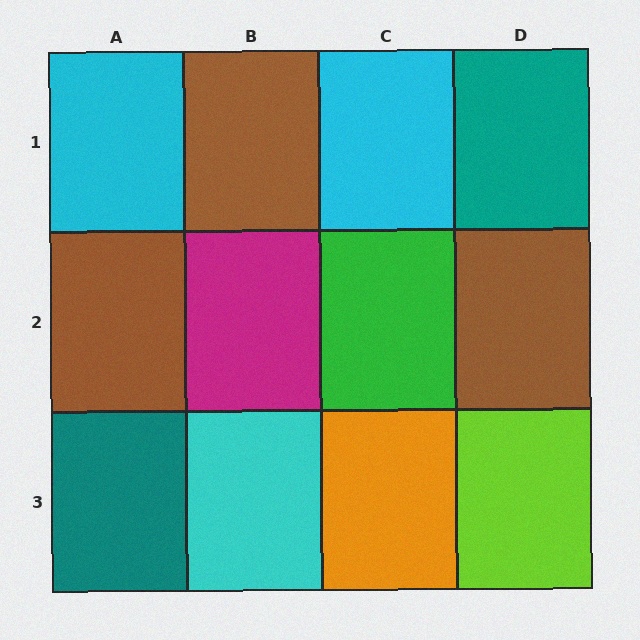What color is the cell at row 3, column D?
Lime.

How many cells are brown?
3 cells are brown.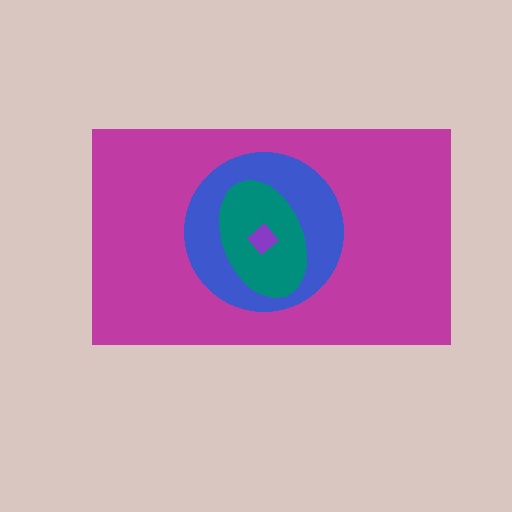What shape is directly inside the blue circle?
The teal ellipse.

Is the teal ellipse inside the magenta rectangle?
Yes.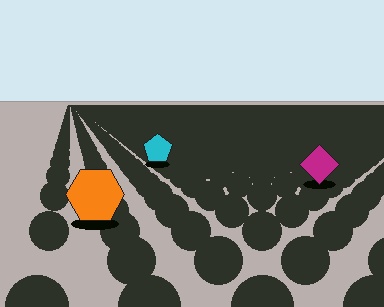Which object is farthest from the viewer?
The cyan pentagon is farthest from the viewer. It appears smaller and the ground texture around it is denser.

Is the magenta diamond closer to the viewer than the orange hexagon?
No. The orange hexagon is closer — you can tell from the texture gradient: the ground texture is coarser near it.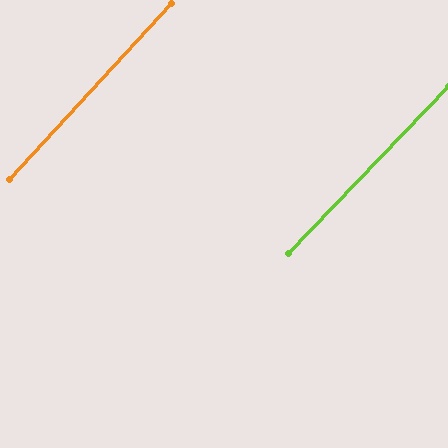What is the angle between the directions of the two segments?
Approximately 1 degree.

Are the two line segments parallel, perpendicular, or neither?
Parallel — their directions differ by only 1.3°.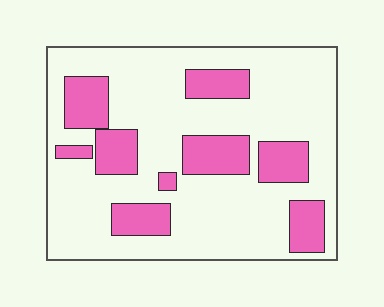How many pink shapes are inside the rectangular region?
9.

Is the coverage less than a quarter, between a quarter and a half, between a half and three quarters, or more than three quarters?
Between a quarter and a half.